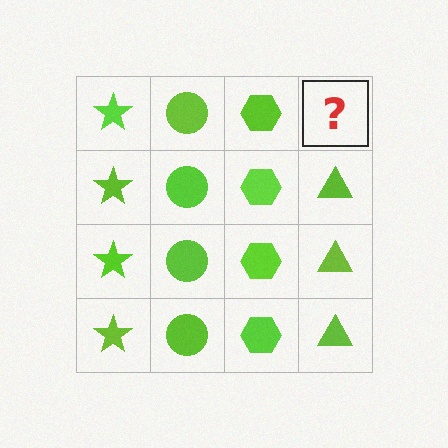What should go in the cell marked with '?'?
The missing cell should contain a lime triangle.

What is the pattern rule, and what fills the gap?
The rule is that each column has a consistent shape. The gap should be filled with a lime triangle.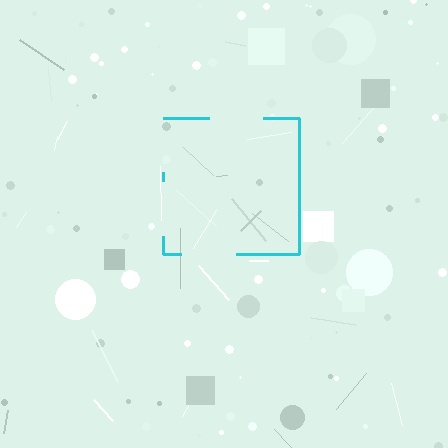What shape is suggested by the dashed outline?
The dashed outline suggests a square.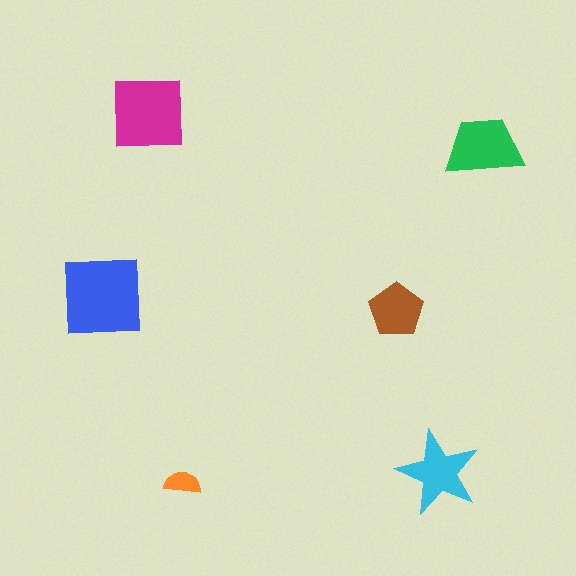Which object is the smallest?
The orange semicircle.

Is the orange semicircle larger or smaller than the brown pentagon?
Smaller.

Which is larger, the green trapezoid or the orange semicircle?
The green trapezoid.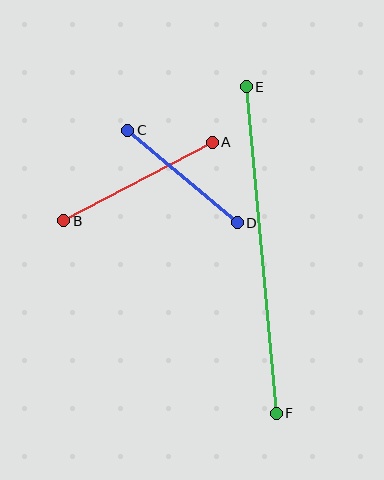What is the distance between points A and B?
The distance is approximately 168 pixels.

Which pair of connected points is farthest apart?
Points E and F are farthest apart.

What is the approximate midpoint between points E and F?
The midpoint is at approximately (261, 250) pixels.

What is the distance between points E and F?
The distance is approximately 328 pixels.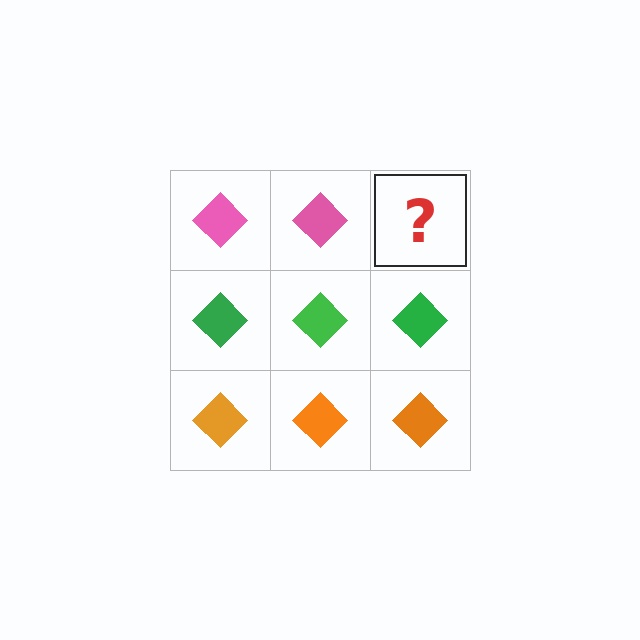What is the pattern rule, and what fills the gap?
The rule is that each row has a consistent color. The gap should be filled with a pink diamond.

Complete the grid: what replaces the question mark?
The question mark should be replaced with a pink diamond.